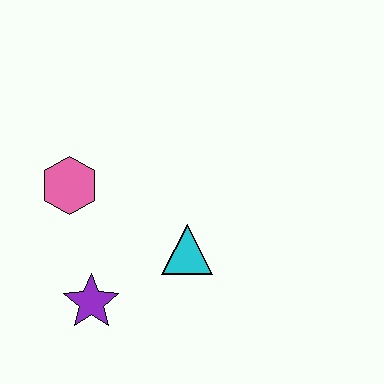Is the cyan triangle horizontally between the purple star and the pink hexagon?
No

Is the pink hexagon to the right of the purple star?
No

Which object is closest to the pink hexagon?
The purple star is closest to the pink hexagon.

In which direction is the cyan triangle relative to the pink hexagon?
The cyan triangle is to the right of the pink hexagon.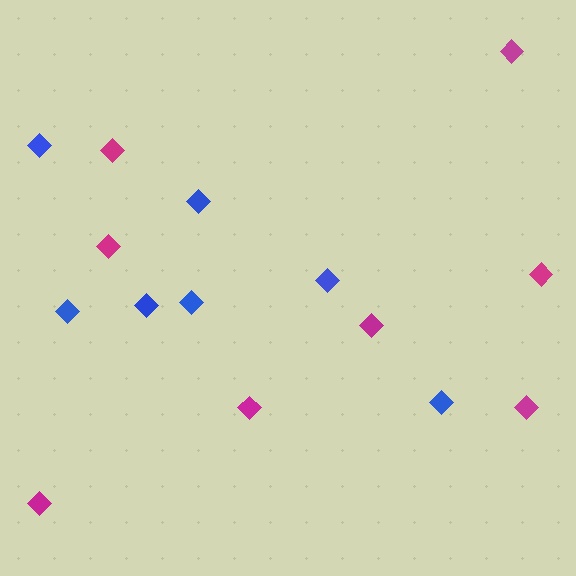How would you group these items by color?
There are 2 groups: one group of magenta diamonds (8) and one group of blue diamonds (7).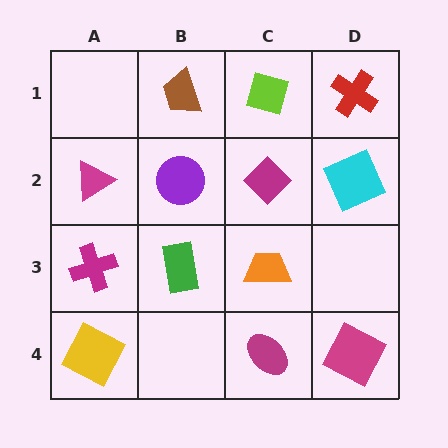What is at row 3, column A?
A magenta cross.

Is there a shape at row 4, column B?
No, that cell is empty.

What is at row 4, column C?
A magenta ellipse.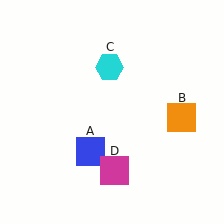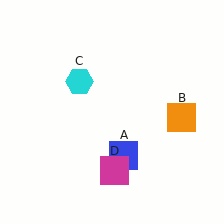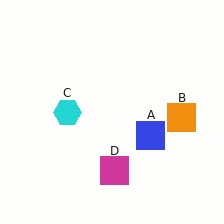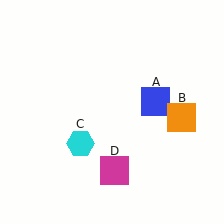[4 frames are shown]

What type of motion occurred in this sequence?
The blue square (object A), cyan hexagon (object C) rotated counterclockwise around the center of the scene.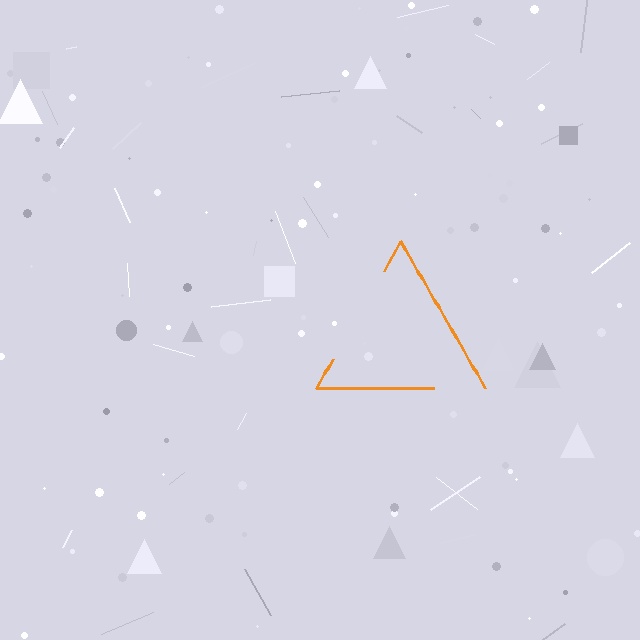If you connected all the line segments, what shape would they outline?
They would outline a triangle.